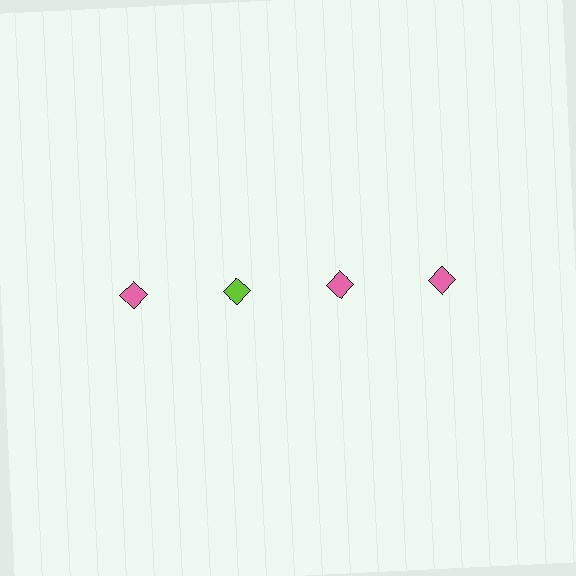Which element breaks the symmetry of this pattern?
The lime diamond in the top row, second from left column breaks the symmetry. All other shapes are pink diamonds.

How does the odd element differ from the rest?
It has a different color: lime instead of pink.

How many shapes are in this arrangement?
There are 4 shapes arranged in a grid pattern.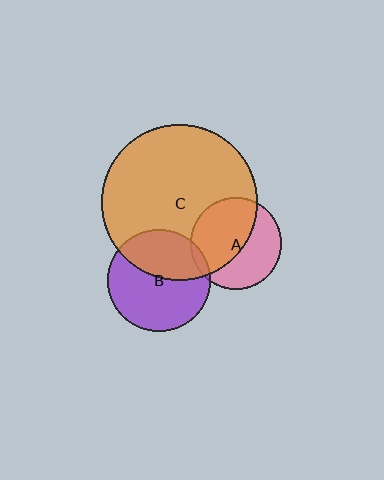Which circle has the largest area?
Circle C (orange).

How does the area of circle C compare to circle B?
Approximately 2.3 times.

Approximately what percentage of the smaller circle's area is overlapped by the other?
Approximately 40%.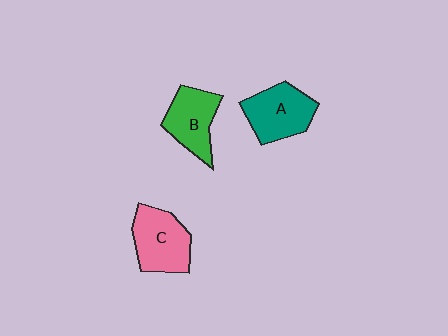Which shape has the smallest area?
Shape B (green).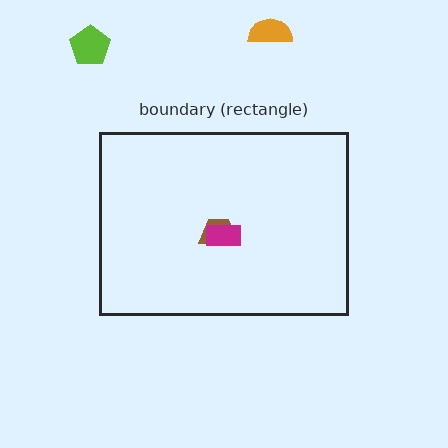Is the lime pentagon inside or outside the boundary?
Outside.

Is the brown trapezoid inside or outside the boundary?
Inside.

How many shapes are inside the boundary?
2 inside, 2 outside.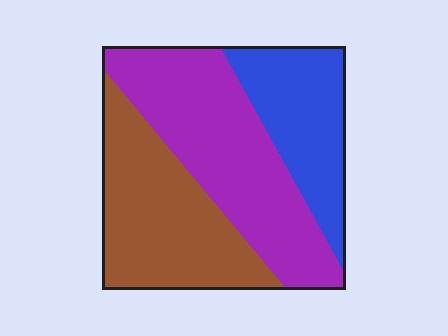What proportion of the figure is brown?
Brown takes up about one third (1/3) of the figure.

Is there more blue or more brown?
Brown.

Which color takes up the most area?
Purple, at roughly 40%.